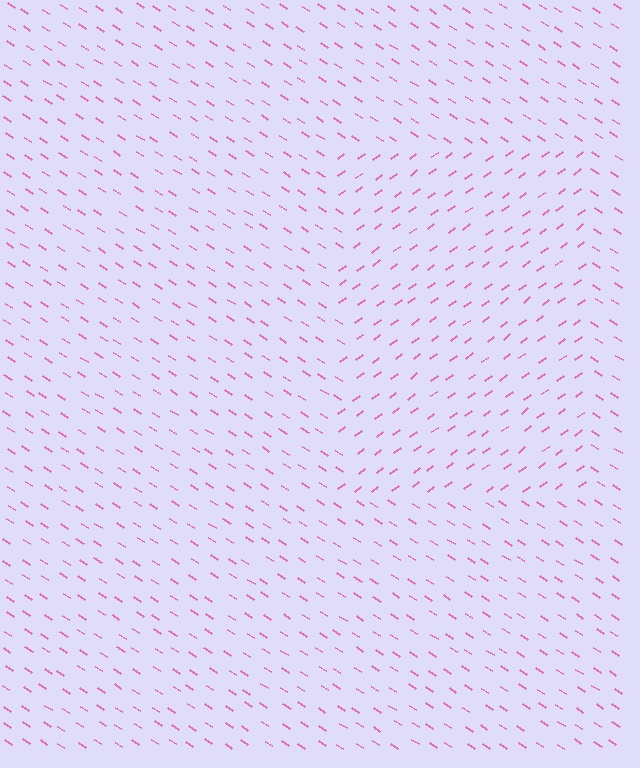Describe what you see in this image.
The image is filled with small pink line segments. A rectangle region in the image has lines oriented differently from the surrounding lines, creating a visible texture boundary.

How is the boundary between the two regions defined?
The boundary is defined purely by a change in line orientation (approximately 70 degrees difference). All lines are the same color and thickness.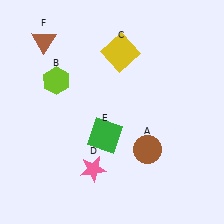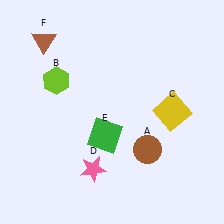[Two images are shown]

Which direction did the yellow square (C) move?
The yellow square (C) moved down.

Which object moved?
The yellow square (C) moved down.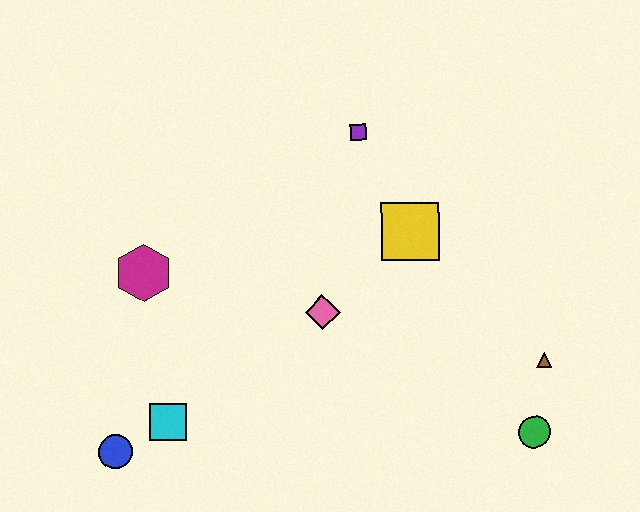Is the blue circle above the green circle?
No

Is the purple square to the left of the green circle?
Yes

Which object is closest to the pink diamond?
The yellow square is closest to the pink diamond.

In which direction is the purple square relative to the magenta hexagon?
The purple square is to the right of the magenta hexagon.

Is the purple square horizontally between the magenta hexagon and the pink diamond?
No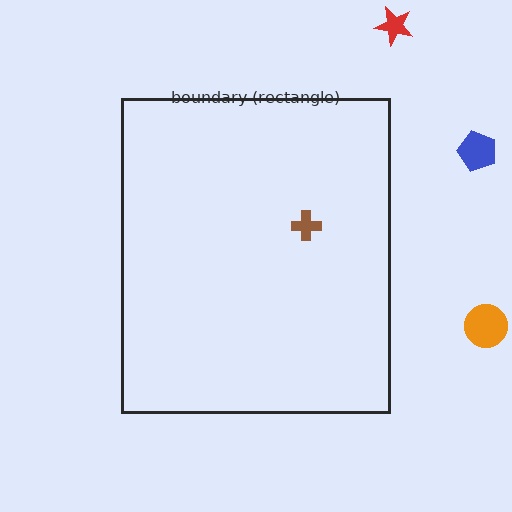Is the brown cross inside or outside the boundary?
Inside.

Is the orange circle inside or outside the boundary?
Outside.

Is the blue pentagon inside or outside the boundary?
Outside.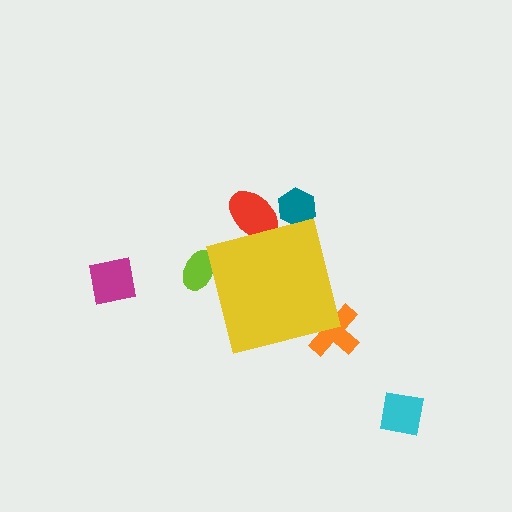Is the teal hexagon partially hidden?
Yes, the teal hexagon is partially hidden behind the yellow square.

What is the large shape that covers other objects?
A yellow square.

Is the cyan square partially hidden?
No, the cyan square is fully visible.